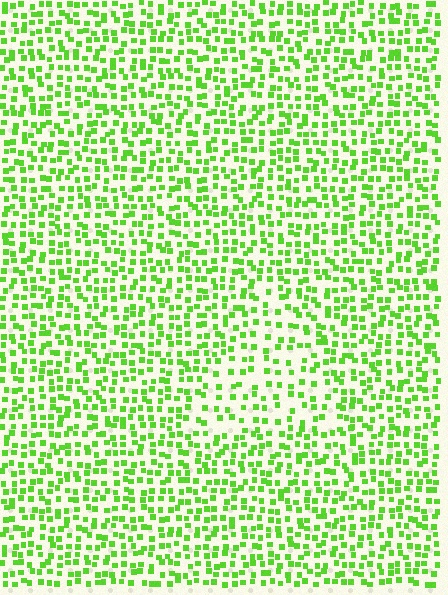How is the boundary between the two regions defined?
The boundary is defined by a change in element density (approximately 1.7x ratio). All elements are the same color, size, and shape.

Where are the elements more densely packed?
The elements are more densely packed outside the triangle boundary.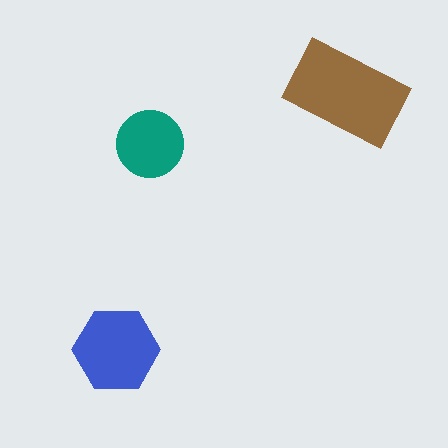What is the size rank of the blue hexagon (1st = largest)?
2nd.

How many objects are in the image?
There are 3 objects in the image.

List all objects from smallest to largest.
The teal circle, the blue hexagon, the brown rectangle.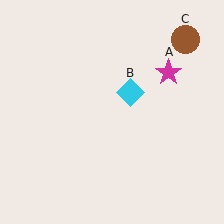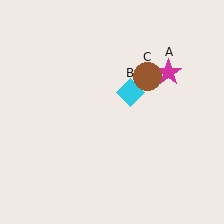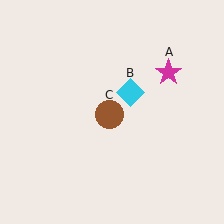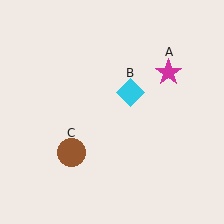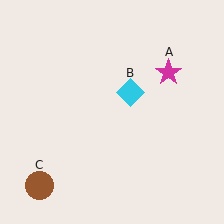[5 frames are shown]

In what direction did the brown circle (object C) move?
The brown circle (object C) moved down and to the left.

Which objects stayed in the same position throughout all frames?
Magenta star (object A) and cyan diamond (object B) remained stationary.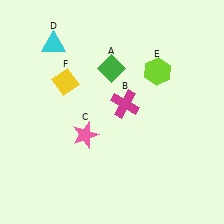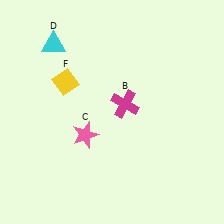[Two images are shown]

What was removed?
The green diamond (A), the lime hexagon (E) were removed in Image 2.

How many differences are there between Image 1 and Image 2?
There are 2 differences between the two images.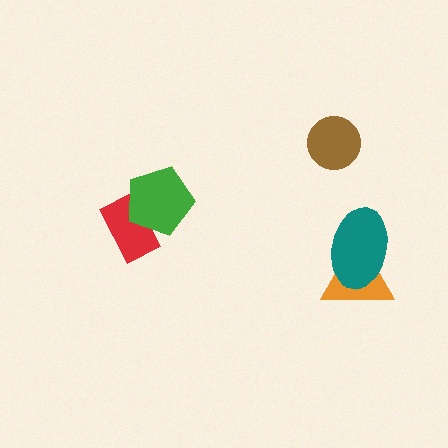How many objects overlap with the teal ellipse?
1 object overlaps with the teal ellipse.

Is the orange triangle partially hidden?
Yes, it is partially covered by another shape.